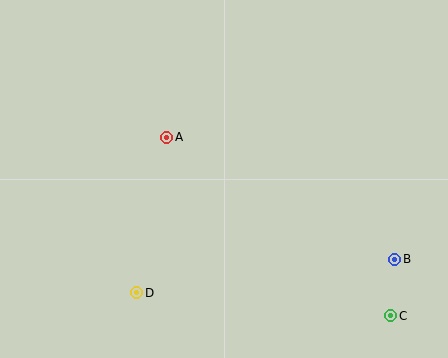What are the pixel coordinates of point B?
Point B is at (395, 259).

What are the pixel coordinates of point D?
Point D is at (137, 293).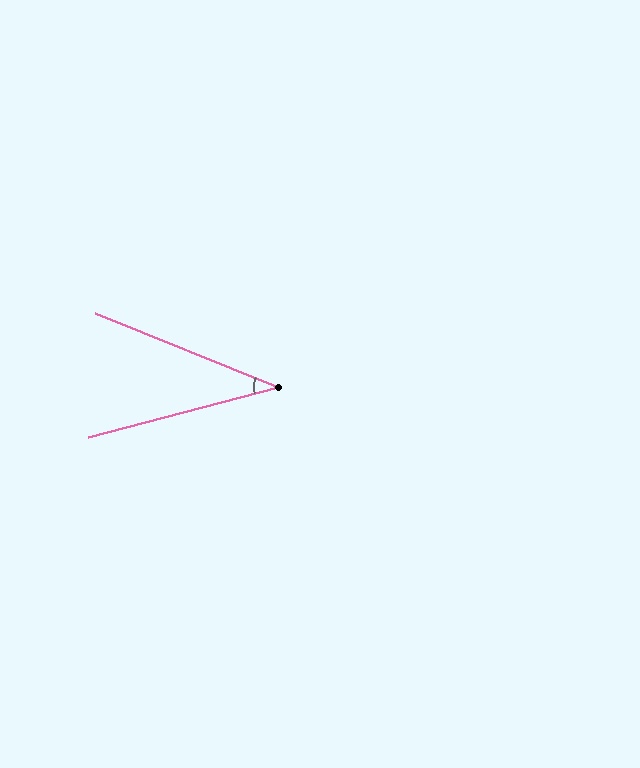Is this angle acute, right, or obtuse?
It is acute.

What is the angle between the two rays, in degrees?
Approximately 37 degrees.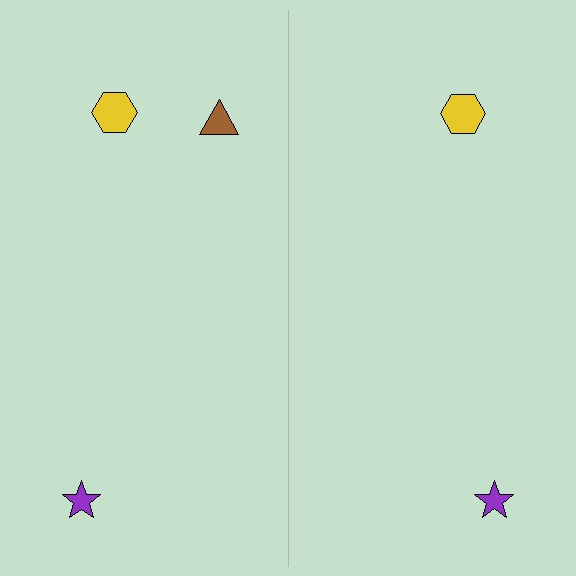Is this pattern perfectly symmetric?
No, the pattern is not perfectly symmetric. A brown triangle is missing from the right side.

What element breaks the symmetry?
A brown triangle is missing from the right side.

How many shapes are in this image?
There are 5 shapes in this image.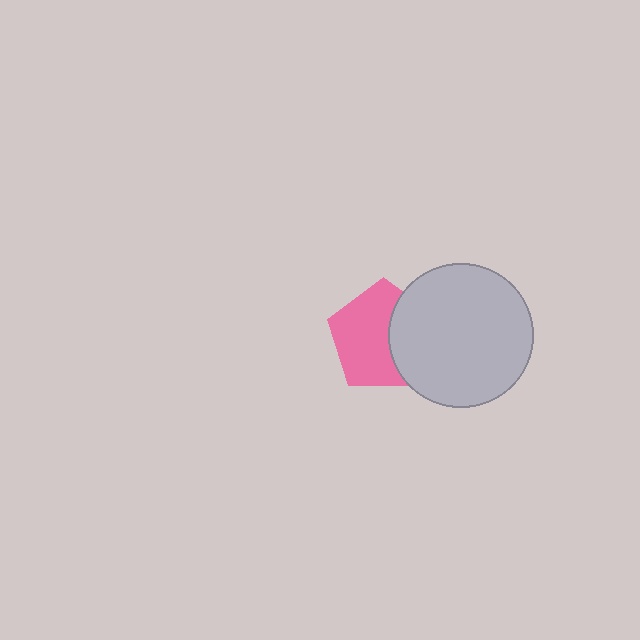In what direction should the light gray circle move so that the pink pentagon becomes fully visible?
The light gray circle should move right. That is the shortest direction to clear the overlap and leave the pink pentagon fully visible.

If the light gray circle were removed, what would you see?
You would see the complete pink pentagon.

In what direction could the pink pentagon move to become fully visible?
The pink pentagon could move left. That would shift it out from behind the light gray circle entirely.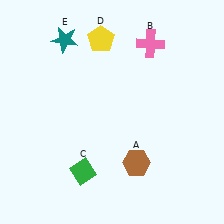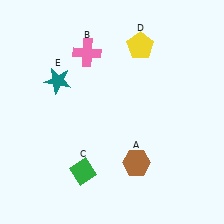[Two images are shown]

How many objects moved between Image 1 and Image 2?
3 objects moved between the two images.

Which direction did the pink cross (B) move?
The pink cross (B) moved left.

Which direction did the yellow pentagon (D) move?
The yellow pentagon (D) moved right.